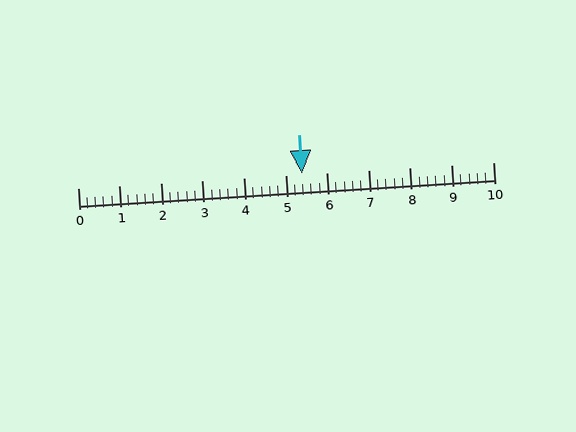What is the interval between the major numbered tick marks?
The major tick marks are spaced 1 units apart.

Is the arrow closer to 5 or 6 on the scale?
The arrow is closer to 5.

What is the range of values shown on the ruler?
The ruler shows values from 0 to 10.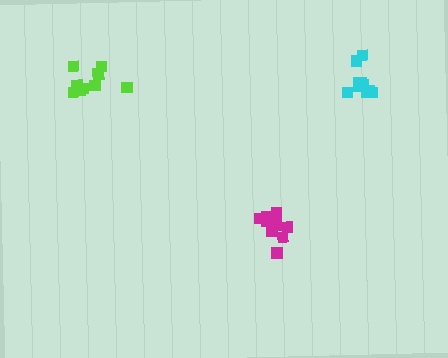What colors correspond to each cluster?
The clusters are colored: cyan, magenta, lime.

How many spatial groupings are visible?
There are 3 spatial groupings.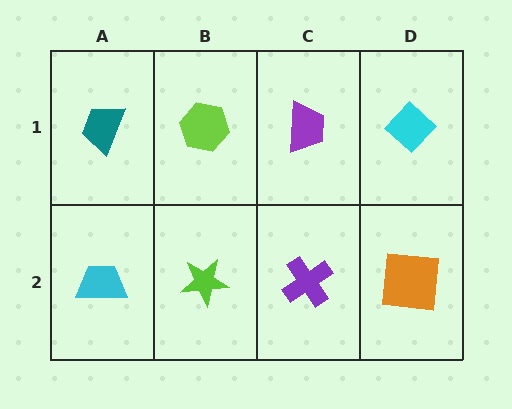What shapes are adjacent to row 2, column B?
A lime hexagon (row 1, column B), a cyan trapezoid (row 2, column A), a purple cross (row 2, column C).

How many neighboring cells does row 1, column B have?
3.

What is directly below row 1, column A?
A cyan trapezoid.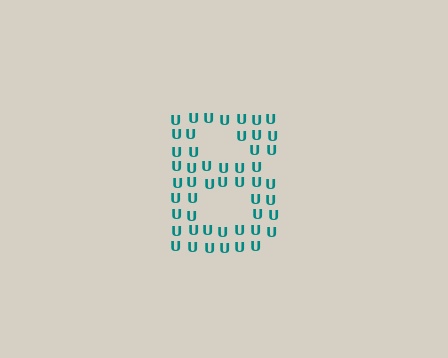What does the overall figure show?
The overall figure shows the letter B.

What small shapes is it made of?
It is made of small letter U's.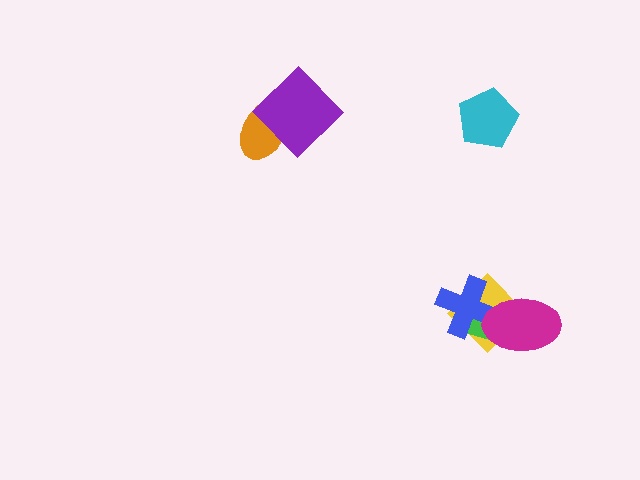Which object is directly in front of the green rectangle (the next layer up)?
The blue cross is directly in front of the green rectangle.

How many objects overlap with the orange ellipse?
1 object overlaps with the orange ellipse.